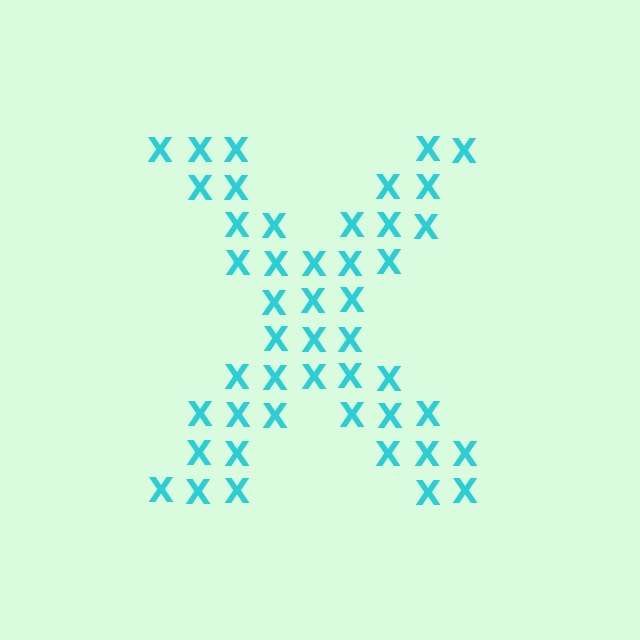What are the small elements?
The small elements are letter X's.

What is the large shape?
The large shape is the letter X.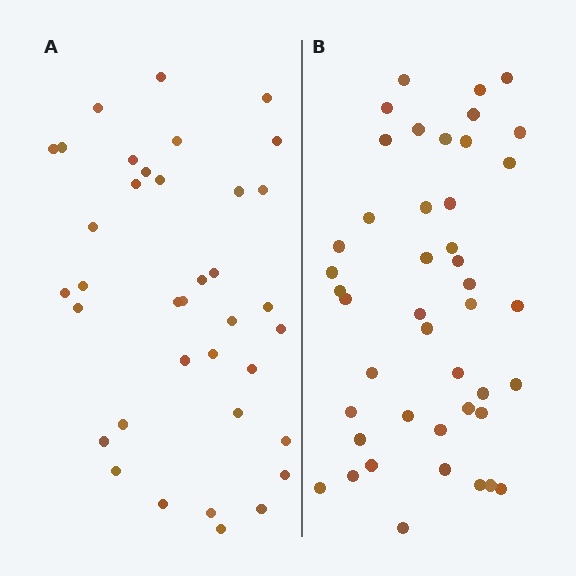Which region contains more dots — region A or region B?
Region B (the right region) has more dots.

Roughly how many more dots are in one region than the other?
Region B has roughly 8 or so more dots than region A.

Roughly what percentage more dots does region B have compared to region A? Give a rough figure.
About 20% more.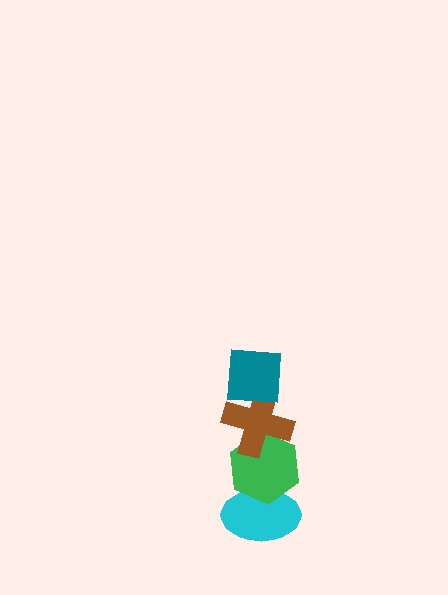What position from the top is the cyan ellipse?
The cyan ellipse is 4th from the top.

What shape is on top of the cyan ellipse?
The green hexagon is on top of the cyan ellipse.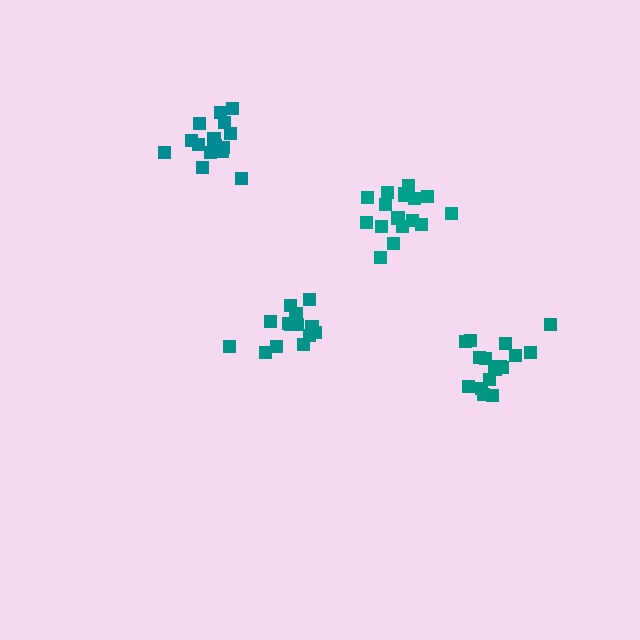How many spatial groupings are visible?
There are 4 spatial groupings.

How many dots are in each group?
Group 1: 19 dots, Group 2: 14 dots, Group 3: 17 dots, Group 4: 16 dots (66 total).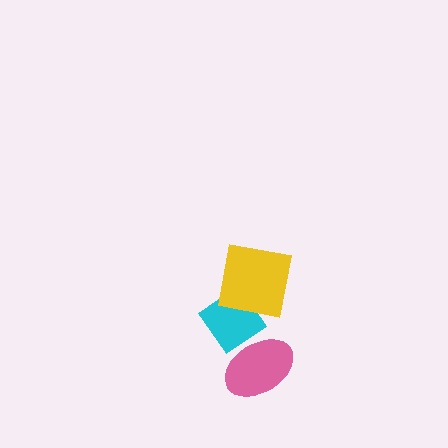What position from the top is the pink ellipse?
The pink ellipse is 3rd from the top.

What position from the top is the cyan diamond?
The cyan diamond is 2nd from the top.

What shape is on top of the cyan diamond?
The yellow square is on top of the cyan diamond.